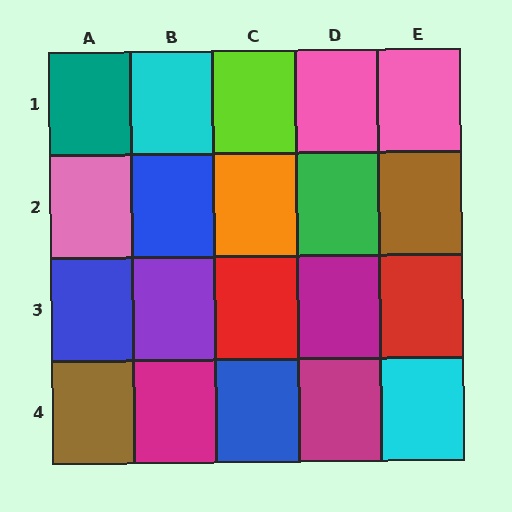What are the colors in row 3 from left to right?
Blue, purple, red, magenta, red.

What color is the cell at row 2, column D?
Green.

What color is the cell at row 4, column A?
Brown.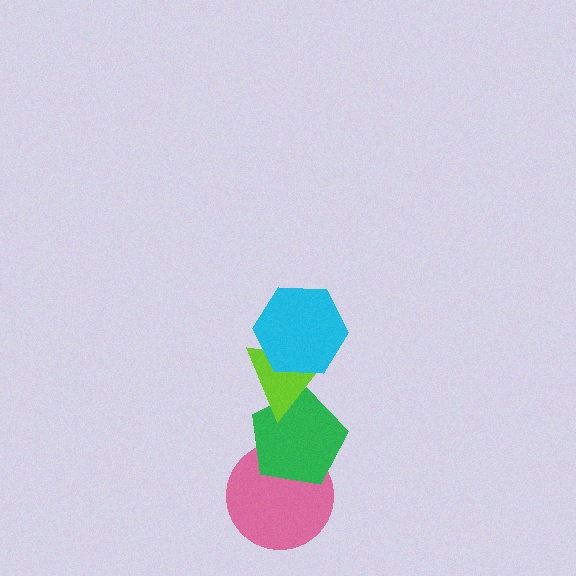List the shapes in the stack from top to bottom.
From top to bottom: the cyan hexagon, the lime triangle, the green pentagon, the pink circle.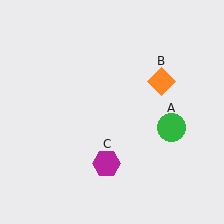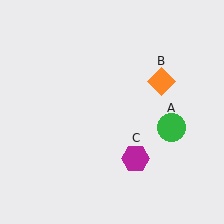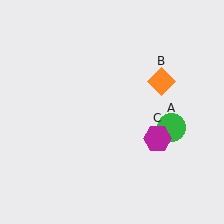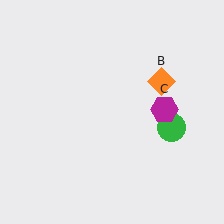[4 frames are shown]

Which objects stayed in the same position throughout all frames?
Green circle (object A) and orange diamond (object B) remained stationary.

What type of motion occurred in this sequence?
The magenta hexagon (object C) rotated counterclockwise around the center of the scene.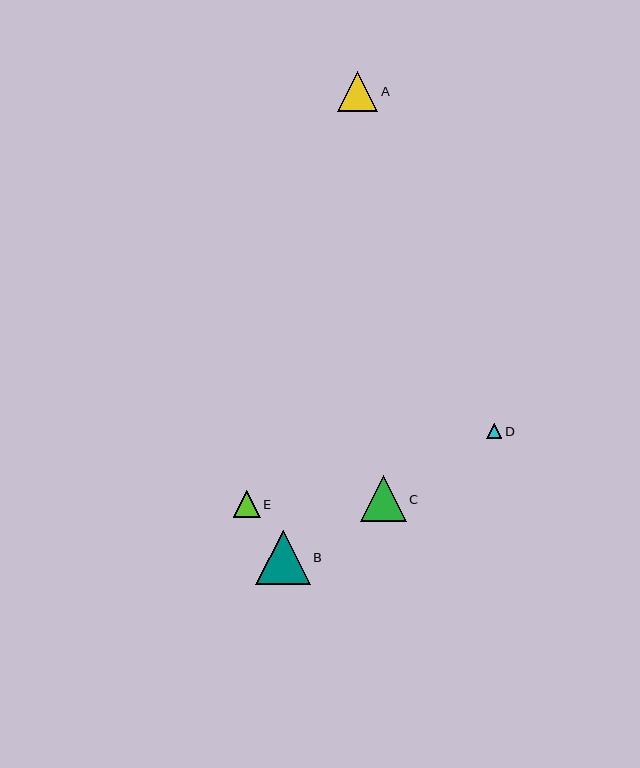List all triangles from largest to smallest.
From largest to smallest: B, C, A, E, D.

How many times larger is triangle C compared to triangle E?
Triangle C is approximately 1.7 times the size of triangle E.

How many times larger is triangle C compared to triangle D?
Triangle C is approximately 3.0 times the size of triangle D.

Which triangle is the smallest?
Triangle D is the smallest with a size of approximately 15 pixels.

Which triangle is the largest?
Triangle B is the largest with a size of approximately 54 pixels.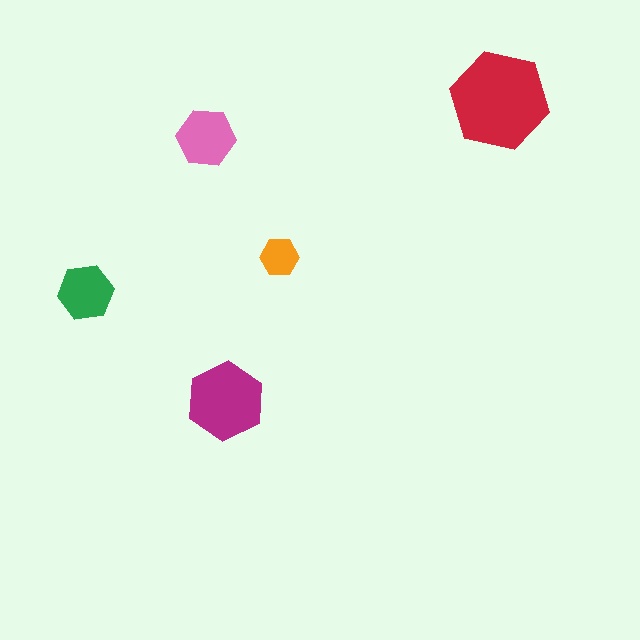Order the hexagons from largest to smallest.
the red one, the magenta one, the pink one, the green one, the orange one.